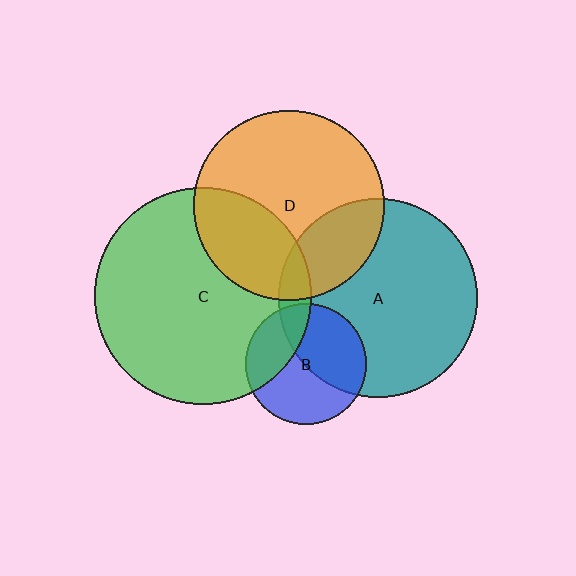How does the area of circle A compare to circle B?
Approximately 2.7 times.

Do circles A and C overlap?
Yes.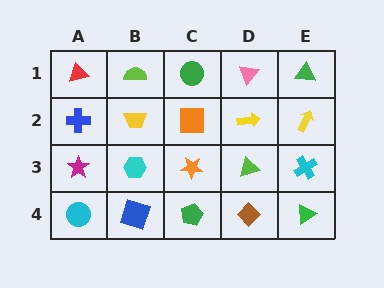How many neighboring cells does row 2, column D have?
4.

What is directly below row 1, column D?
A yellow arrow.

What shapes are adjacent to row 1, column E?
A yellow arrow (row 2, column E), a pink triangle (row 1, column D).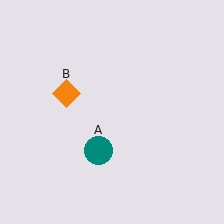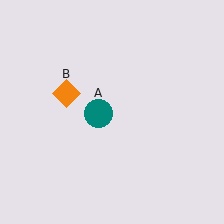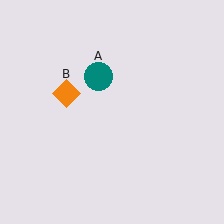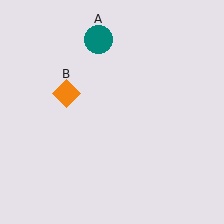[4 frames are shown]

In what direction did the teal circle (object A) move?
The teal circle (object A) moved up.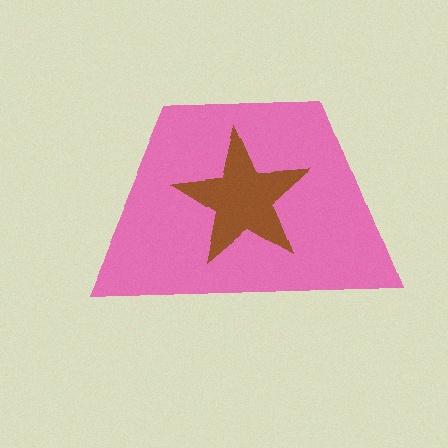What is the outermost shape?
The pink trapezoid.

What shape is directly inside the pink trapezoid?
The brown star.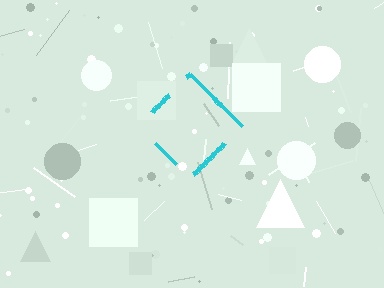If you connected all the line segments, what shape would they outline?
They would outline a diamond.